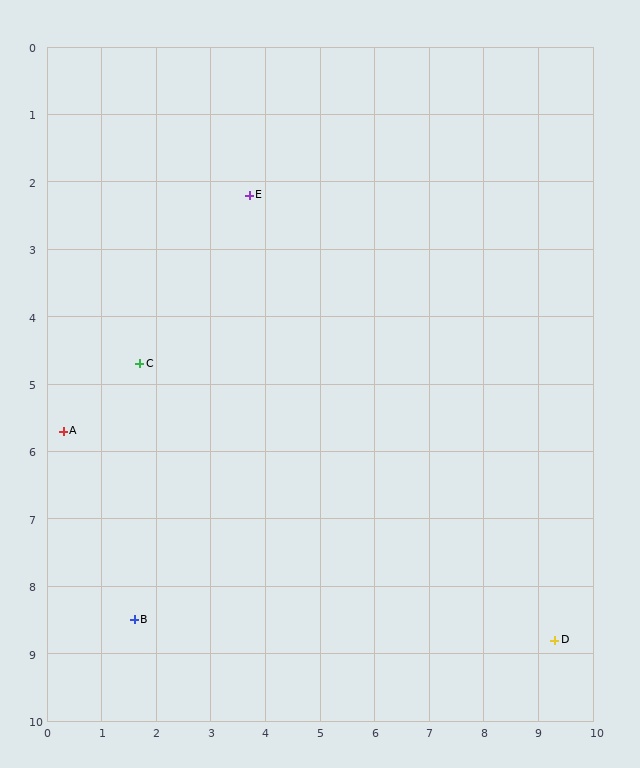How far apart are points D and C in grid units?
Points D and C are about 8.6 grid units apart.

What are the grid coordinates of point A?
Point A is at approximately (0.3, 5.7).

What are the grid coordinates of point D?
Point D is at approximately (9.3, 8.8).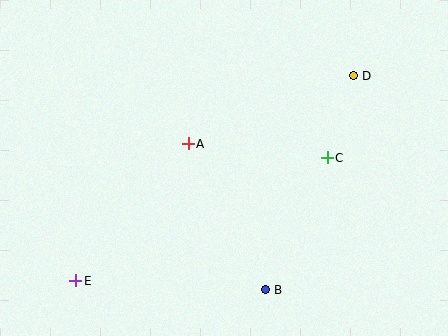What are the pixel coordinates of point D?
Point D is at (354, 76).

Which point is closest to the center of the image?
Point A at (188, 144) is closest to the center.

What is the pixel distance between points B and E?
The distance between B and E is 190 pixels.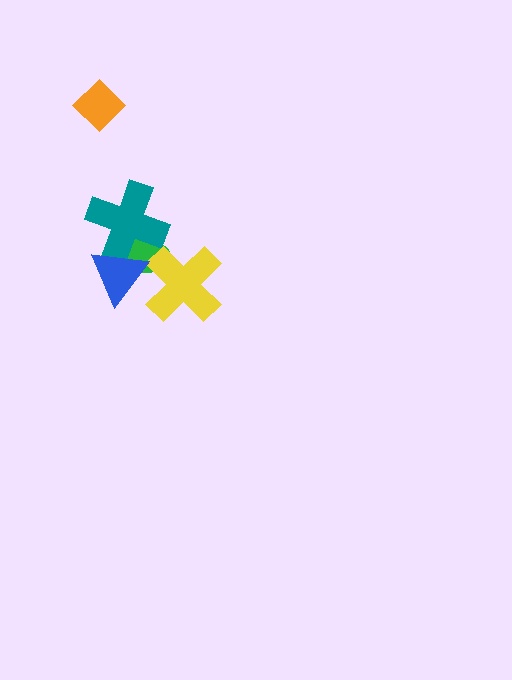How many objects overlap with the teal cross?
2 objects overlap with the teal cross.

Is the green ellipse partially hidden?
Yes, it is partially covered by another shape.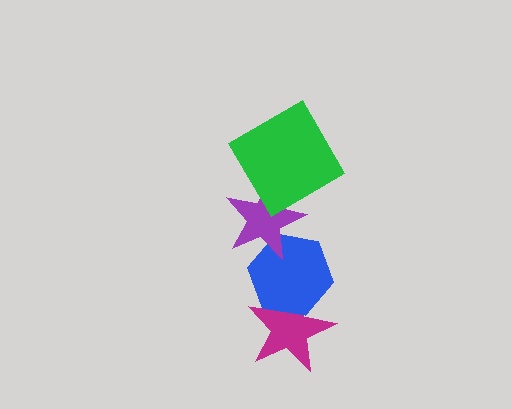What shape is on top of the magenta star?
The blue hexagon is on top of the magenta star.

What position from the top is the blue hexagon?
The blue hexagon is 3rd from the top.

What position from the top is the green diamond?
The green diamond is 1st from the top.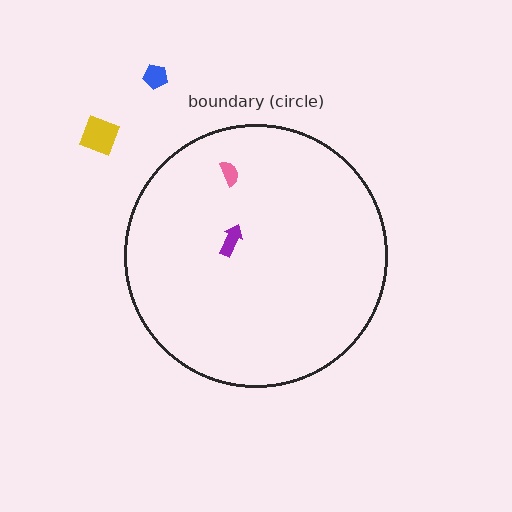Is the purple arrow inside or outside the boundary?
Inside.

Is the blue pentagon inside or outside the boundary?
Outside.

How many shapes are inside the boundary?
2 inside, 2 outside.